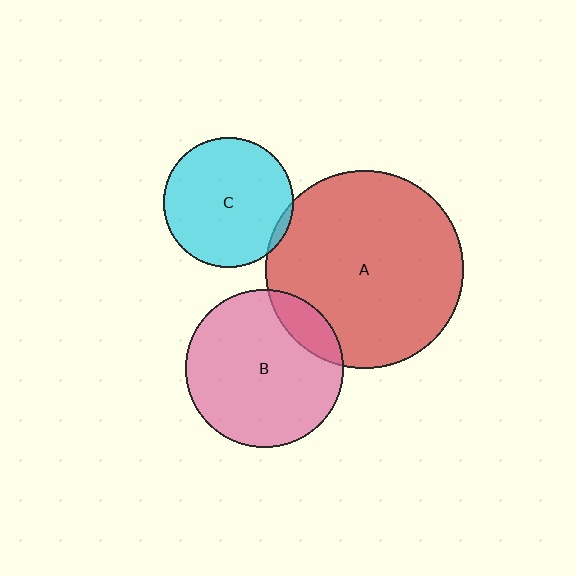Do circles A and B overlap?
Yes.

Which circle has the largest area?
Circle A (red).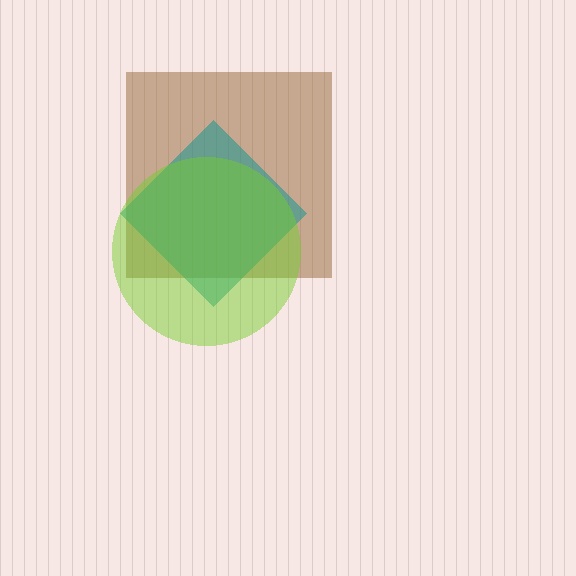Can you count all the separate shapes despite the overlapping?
Yes, there are 3 separate shapes.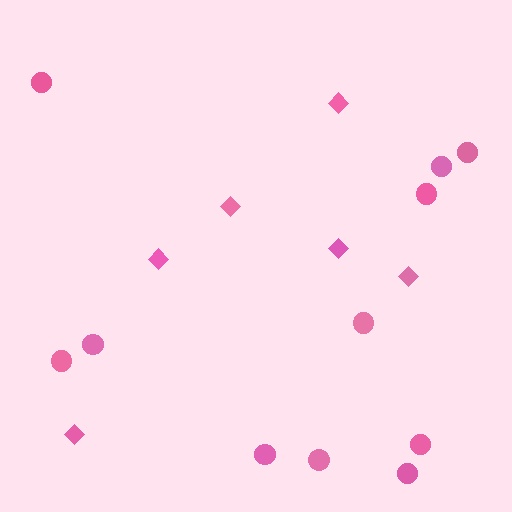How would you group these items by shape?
There are 2 groups: one group of circles (11) and one group of diamonds (6).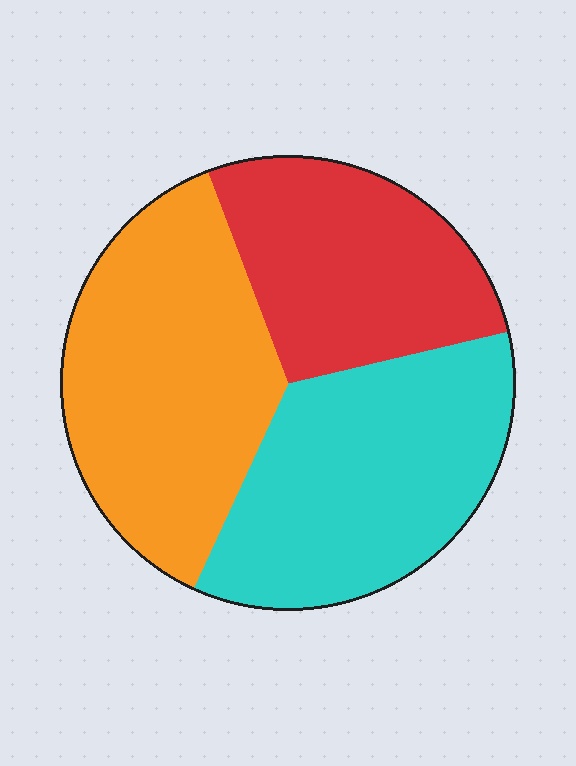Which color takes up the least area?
Red, at roughly 25%.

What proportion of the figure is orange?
Orange takes up about three eighths (3/8) of the figure.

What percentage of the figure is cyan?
Cyan takes up about one third (1/3) of the figure.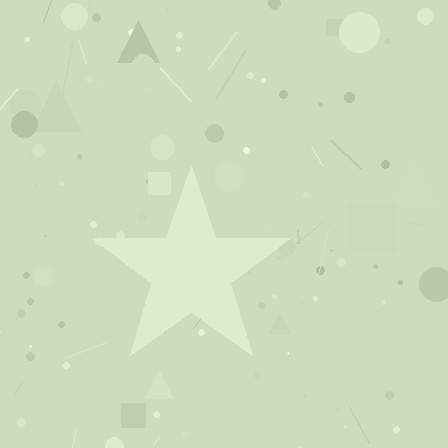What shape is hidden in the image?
A star is hidden in the image.